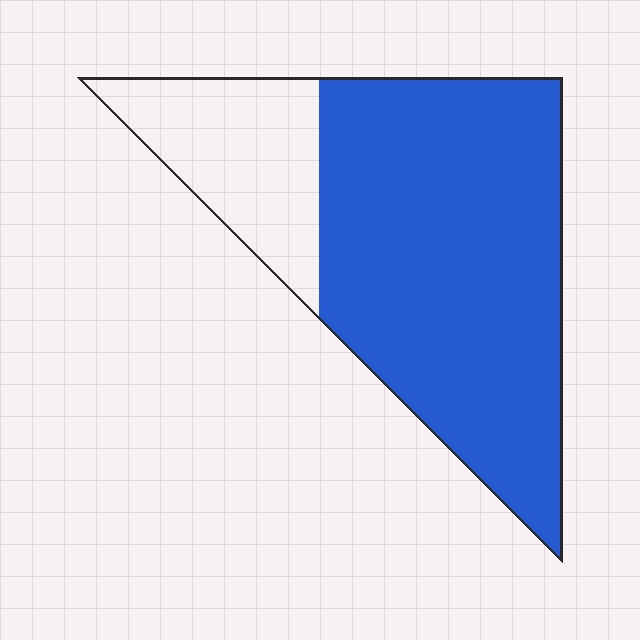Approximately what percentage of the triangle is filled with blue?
Approximately 75%.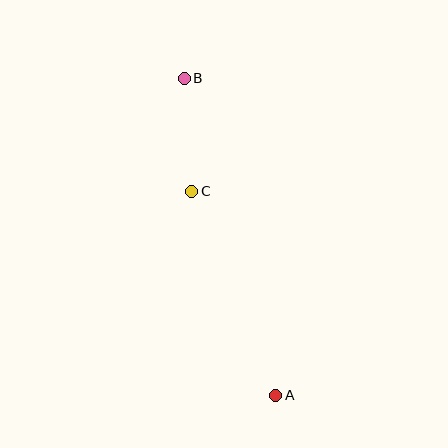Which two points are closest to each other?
Points B and C are closest to each other.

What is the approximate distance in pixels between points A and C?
The distance between A and C is approximately 221 pixels.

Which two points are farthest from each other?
Points A and B are farthest from each other.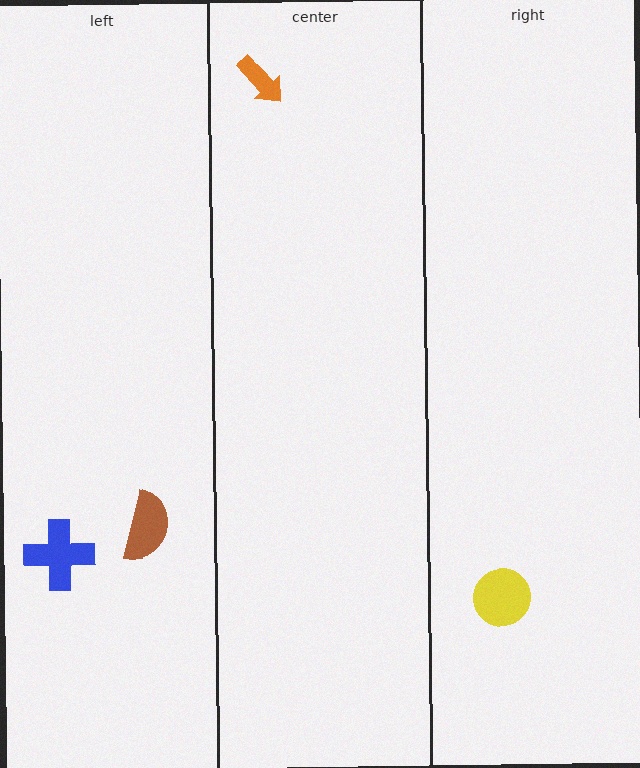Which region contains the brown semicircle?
The left region.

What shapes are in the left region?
The blue cross, the brown semicircle.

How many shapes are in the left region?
2.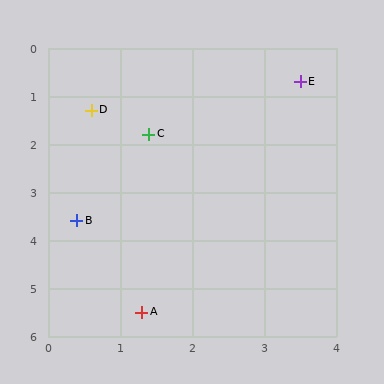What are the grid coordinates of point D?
Point D is at approximately (0.6, 1.3).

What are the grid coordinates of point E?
Point E is at approximately (3.5, 0.7).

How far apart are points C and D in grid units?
Points C and D are about 0.9 grid units apart.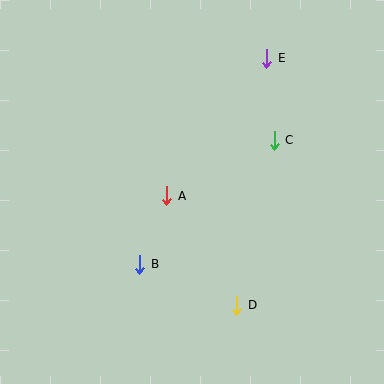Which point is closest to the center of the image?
Point A at (167, 196) is closest to the center.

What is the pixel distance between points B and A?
The distance between B and A is 74 pixels.